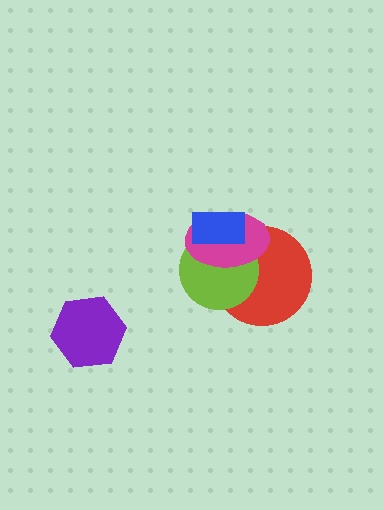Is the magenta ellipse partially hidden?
Yes, it is partially covered by another shape.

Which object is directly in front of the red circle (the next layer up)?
The lime circle is directly in front of the red circle.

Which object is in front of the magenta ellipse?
The blue rectangle is in front of the magenta ellipse.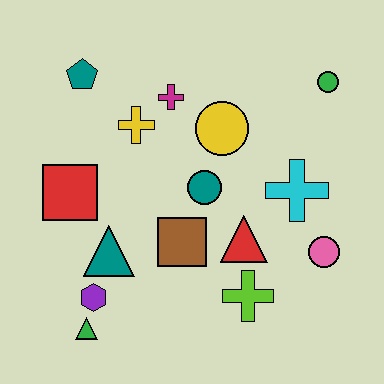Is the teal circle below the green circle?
Yes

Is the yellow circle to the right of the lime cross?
No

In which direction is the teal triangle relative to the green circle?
The teal triangle is to the left of the green circle.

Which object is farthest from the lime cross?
The teal pentagon is farthest from the lime cross.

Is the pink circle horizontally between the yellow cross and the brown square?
No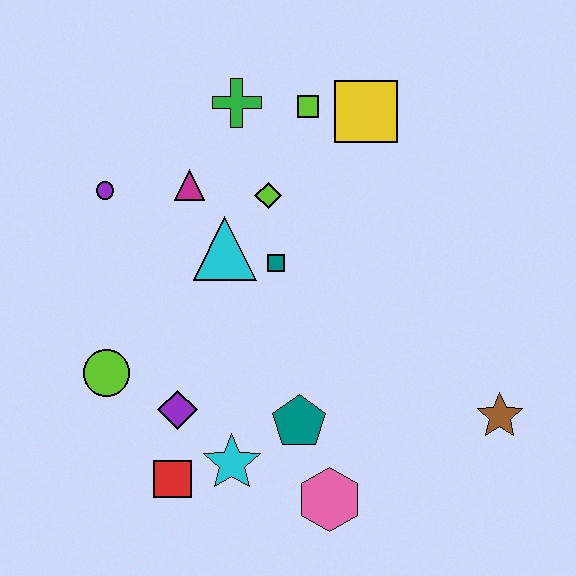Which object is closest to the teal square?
The cyan triangle is closest to the teal square.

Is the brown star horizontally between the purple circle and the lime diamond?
No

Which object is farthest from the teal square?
The brown star is farthest from the teal square.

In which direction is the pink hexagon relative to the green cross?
The pink hexagon is below the green cross.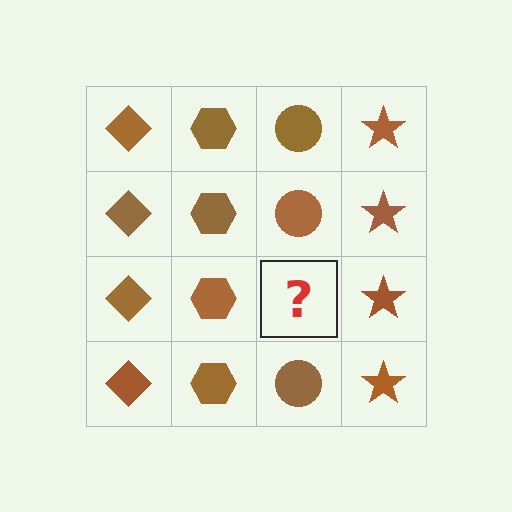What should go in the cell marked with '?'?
The missing cell should contain a brown circle.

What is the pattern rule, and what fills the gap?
The rule is that each column has a consistent shape. The gap should be filled with a brown circle.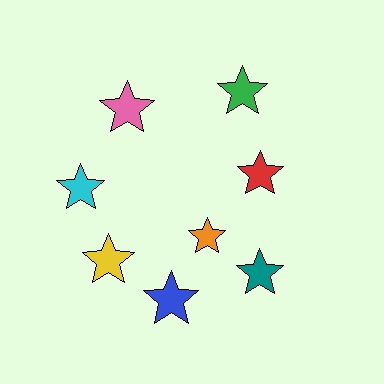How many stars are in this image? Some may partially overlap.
There are 8 stars.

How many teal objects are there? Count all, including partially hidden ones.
There is 1 teal object.